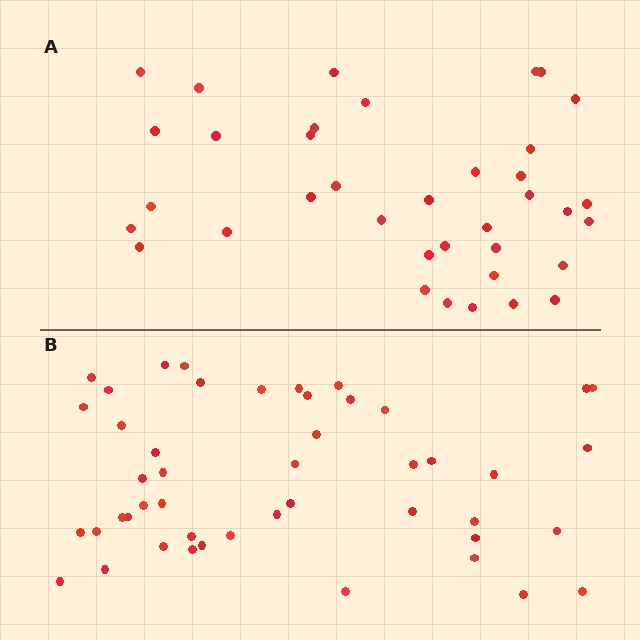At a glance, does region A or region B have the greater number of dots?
Region B (the bottom region) has more dots.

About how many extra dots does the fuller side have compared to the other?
Region B has roughly 10 or so more dots than region A.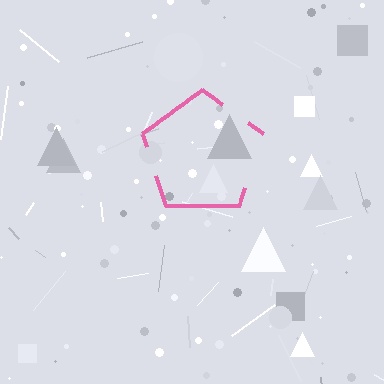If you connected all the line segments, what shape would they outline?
They would outline a pentagon.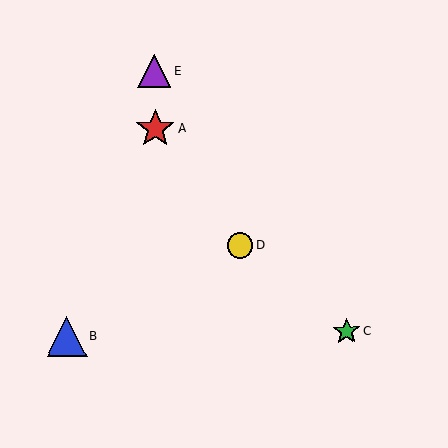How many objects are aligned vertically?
2 objects (A, E) are aligned vertically.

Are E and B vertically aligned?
No, E is at x≈154 and B is at x≈67.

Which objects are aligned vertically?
Objects A, E are aligned vertically.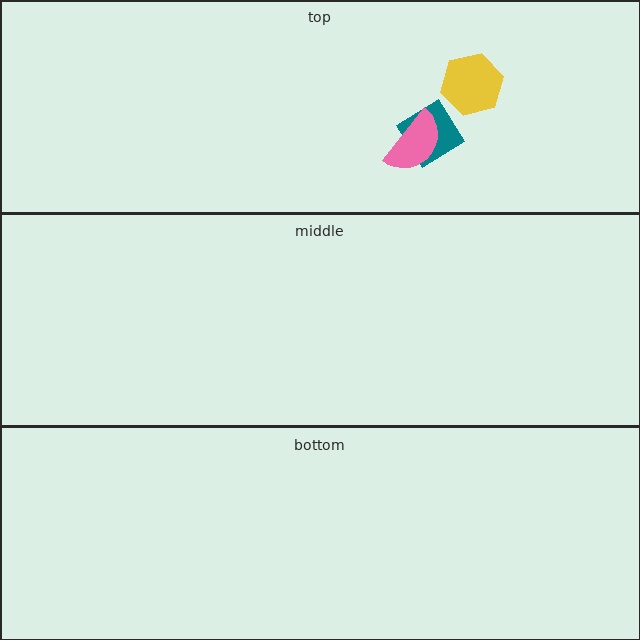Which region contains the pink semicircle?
The top region.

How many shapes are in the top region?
3.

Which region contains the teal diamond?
The top region.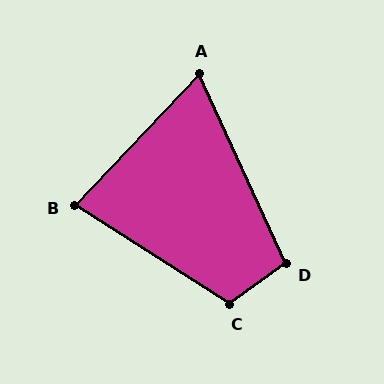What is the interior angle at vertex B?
Approximately 79 degrees (acute).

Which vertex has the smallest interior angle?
A, at approximately 68 degrees.